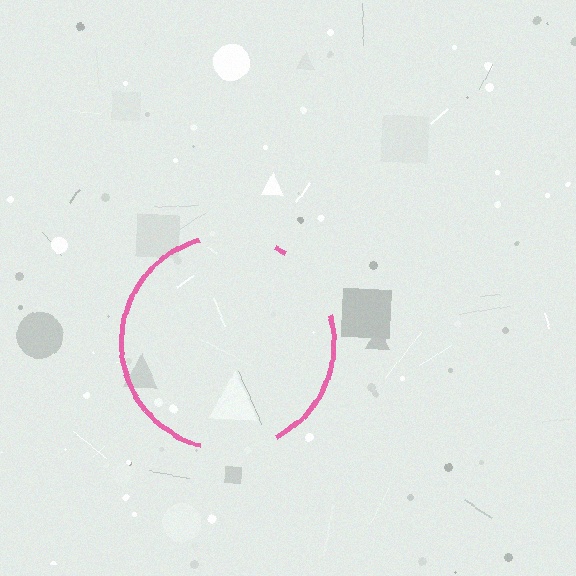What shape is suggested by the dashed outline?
The dashed outline suggests a circle.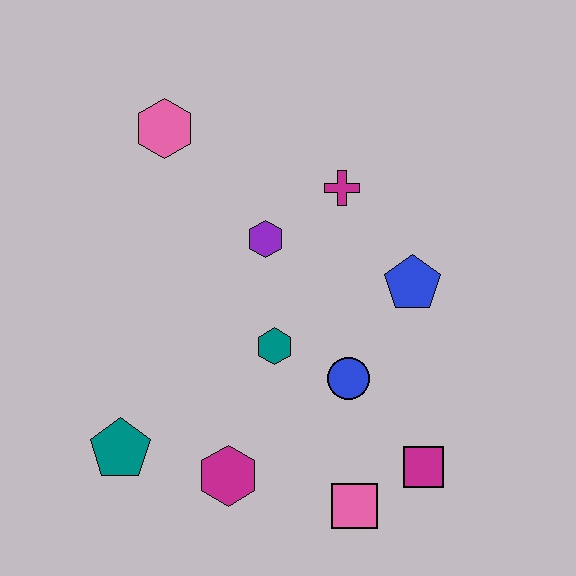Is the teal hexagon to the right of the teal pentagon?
Yes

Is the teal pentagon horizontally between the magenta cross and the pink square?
No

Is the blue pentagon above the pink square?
Yes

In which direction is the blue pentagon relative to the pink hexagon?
The blue pentagon is to the right of the pink hexagon.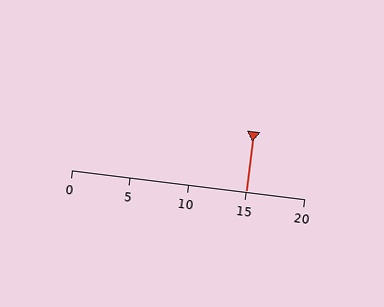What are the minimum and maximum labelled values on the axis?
The axis runs from 0 to 20.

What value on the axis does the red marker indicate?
The marker indicates approximately 15.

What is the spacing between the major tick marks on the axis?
The major ticks are spaced 5 apart.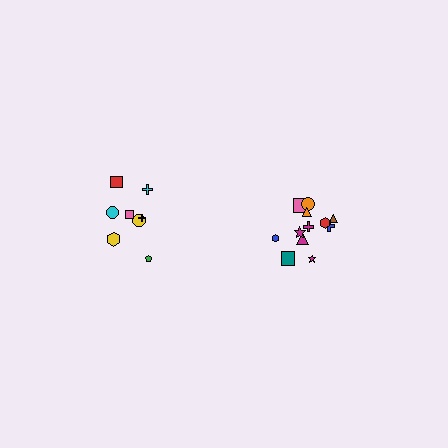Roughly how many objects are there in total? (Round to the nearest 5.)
Roughly 20 objects in total.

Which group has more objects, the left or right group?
The right group.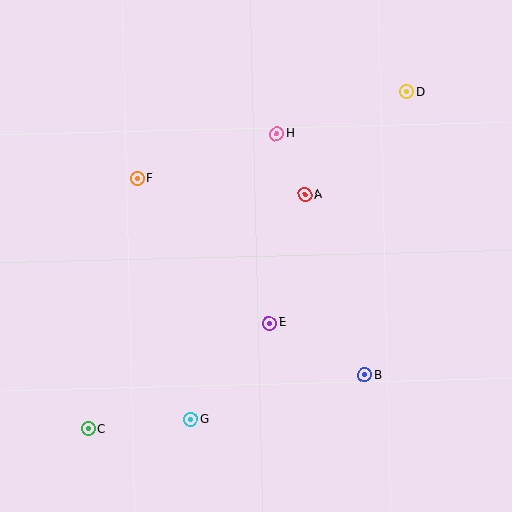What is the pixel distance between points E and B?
The distance between E and B is 108 pixels.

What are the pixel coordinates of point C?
Point C is at (88, 429).